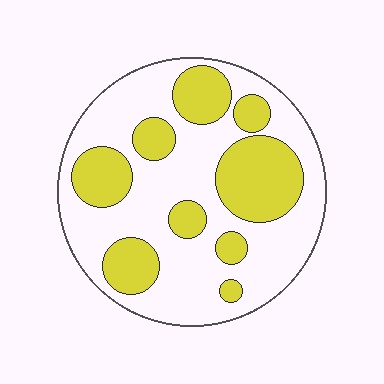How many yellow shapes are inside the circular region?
9.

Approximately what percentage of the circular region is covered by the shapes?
Approximately 35%.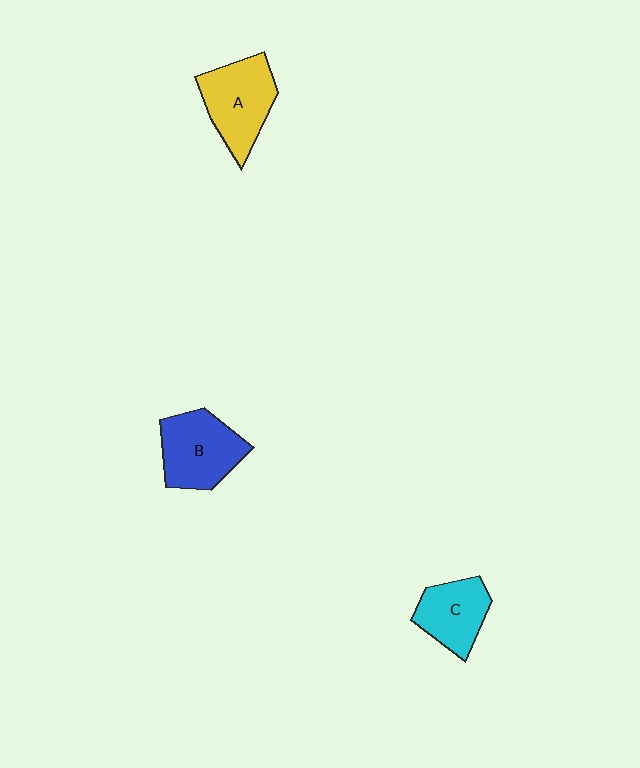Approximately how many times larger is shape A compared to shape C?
Approximately 1.3 times.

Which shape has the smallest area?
Shape C (cyan).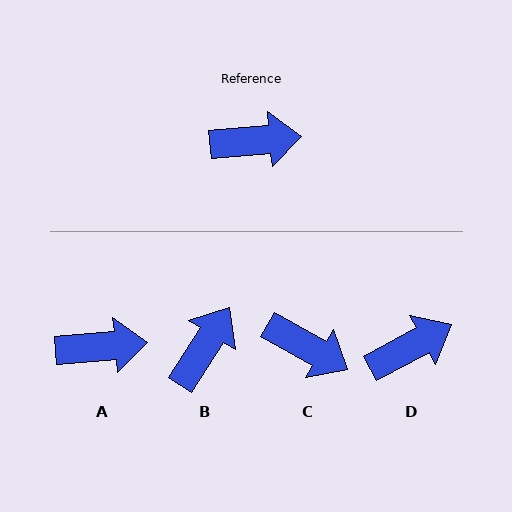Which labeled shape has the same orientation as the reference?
A.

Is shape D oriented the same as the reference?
No, it is off by about 23 degrees.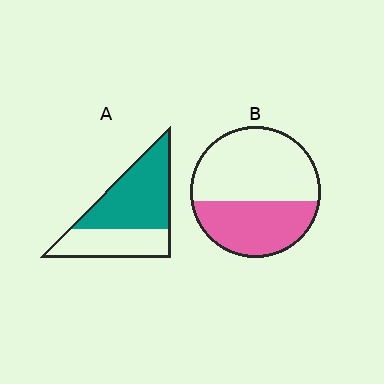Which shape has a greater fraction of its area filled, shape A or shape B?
Shape A.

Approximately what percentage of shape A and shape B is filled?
A is approximately 60% and B is approximately 40%.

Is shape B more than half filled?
No.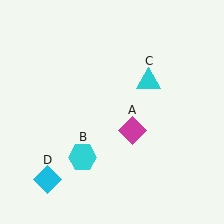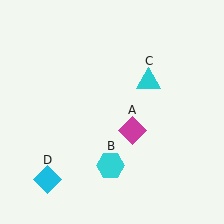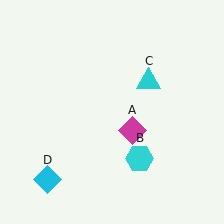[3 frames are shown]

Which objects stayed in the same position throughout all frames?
Magenta diamond (object A) and cyan triangle (object C) and cyan diamond (object D) remained stationary.